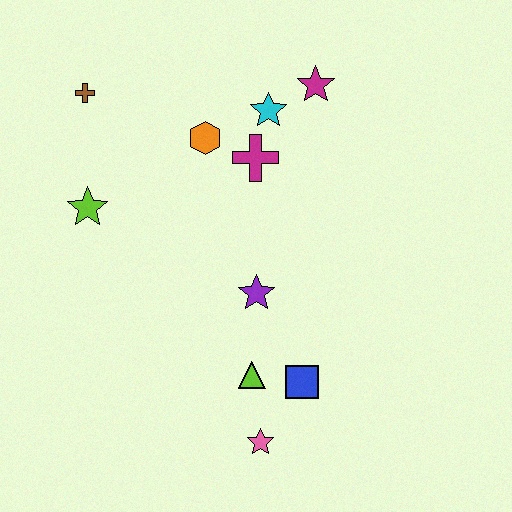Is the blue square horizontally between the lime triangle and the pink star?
No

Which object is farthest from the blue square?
The brown cross is farthest from the blue square.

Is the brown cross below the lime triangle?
No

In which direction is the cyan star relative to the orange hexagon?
The cyan star is to the right of the orange hexagon.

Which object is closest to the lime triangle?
The blue square is closest to the lime triangle.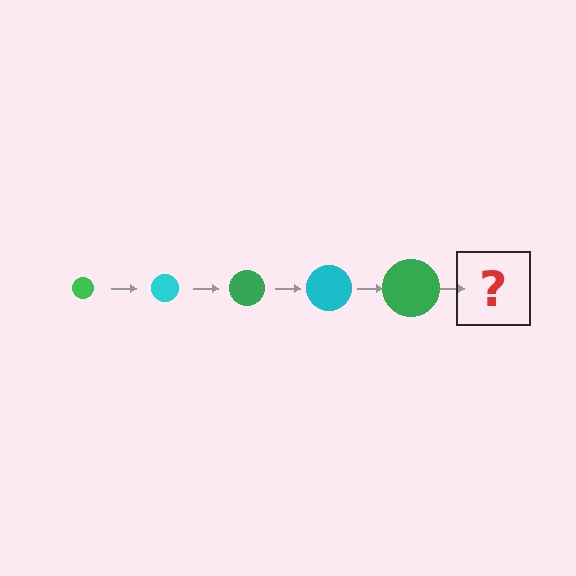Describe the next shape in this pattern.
It should be a cyan circle, larger than the previous one.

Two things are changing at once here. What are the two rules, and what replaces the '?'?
The two rules are that the circle grows larger each step and the color cycles through green and cyan. The '?' should be a cyan circle, larger than the previous one.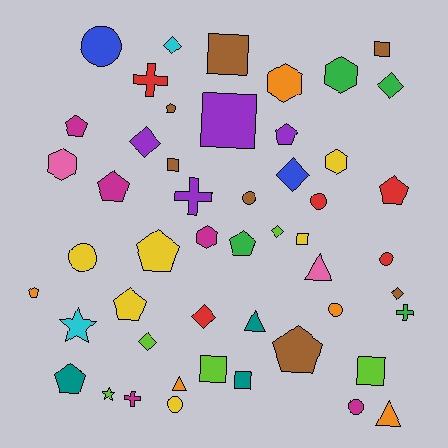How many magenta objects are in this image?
There are 5 magenta objects.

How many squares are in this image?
There are 8 squares.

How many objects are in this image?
There are 50 objects.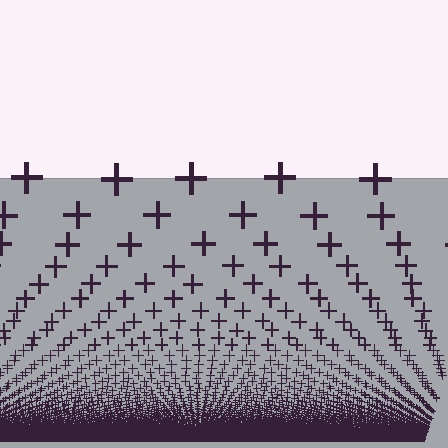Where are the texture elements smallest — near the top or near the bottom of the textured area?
Near the bottom.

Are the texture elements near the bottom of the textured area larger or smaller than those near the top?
Smaller. The gradient is inverted — elements near the bottom are smaller and denser.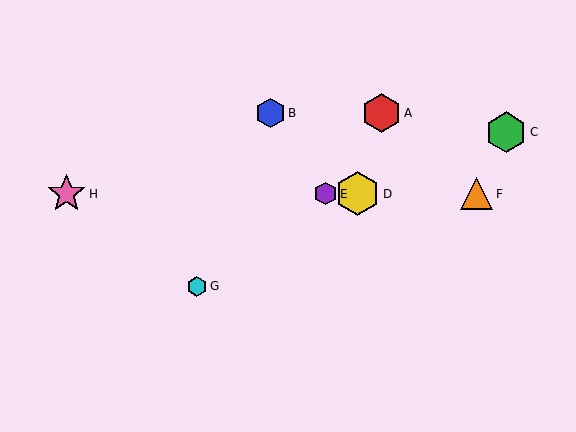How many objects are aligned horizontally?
4 objects (D, E, F, H) are aligned horizontally.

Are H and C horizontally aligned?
No, H is at y≈194 and C is at y≈132.